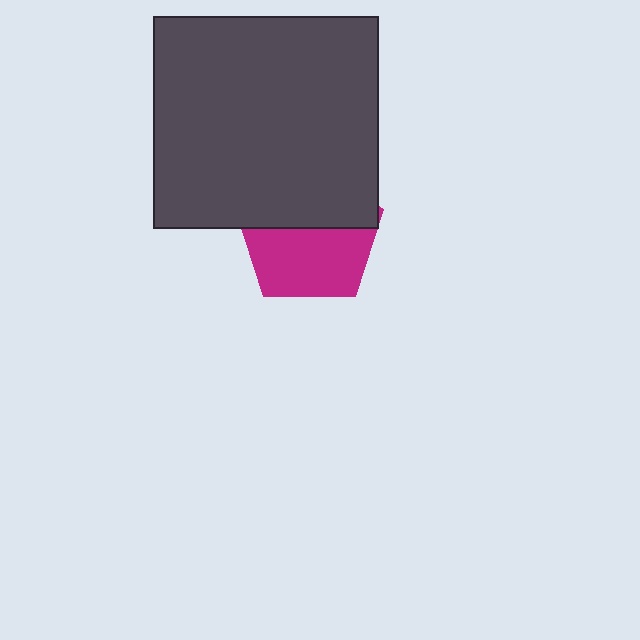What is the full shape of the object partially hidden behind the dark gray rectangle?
The partially hidden object is a magenta pentagon.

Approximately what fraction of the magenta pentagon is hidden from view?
Roughly 47% of the magenta pentagon is hidden behind the dark gray rectangle.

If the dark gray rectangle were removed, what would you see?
You would see the complete magenta pentagon.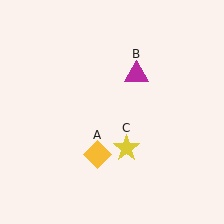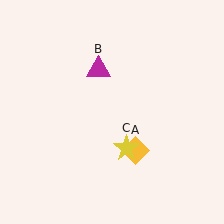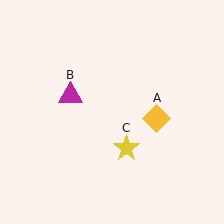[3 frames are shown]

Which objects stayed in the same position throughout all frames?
Yellow star (object C) remained stationary.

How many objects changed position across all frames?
2 objects changed position: yellow diamond (object A), magenta triangle (object B).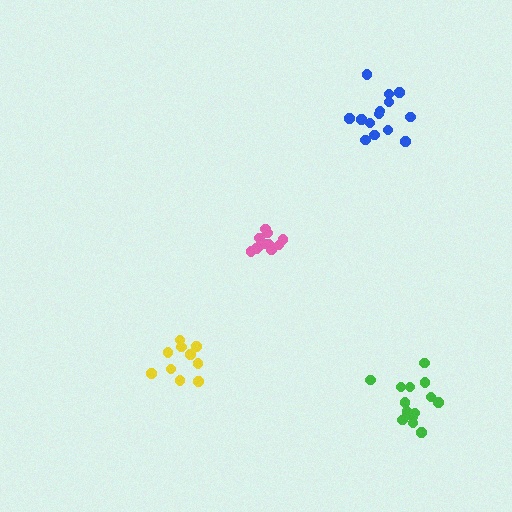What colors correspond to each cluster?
The clusters are colored: green, pink, blue, yellow.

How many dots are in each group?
Group 1: 15 dots, Group 2: 11 dots, Group 3: 14 dots, Group 4: 10 dots (50 total).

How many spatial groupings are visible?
There are 4 spatial groupings.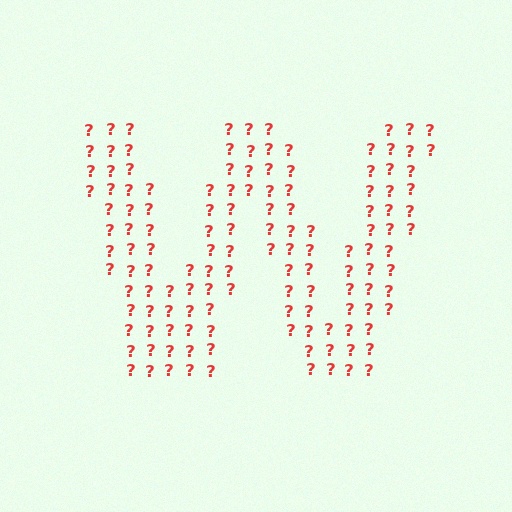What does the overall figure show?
The overall figure shows the letter W.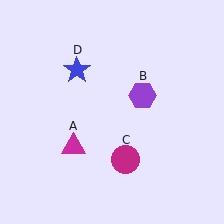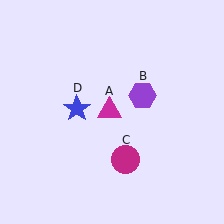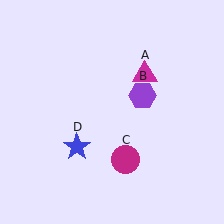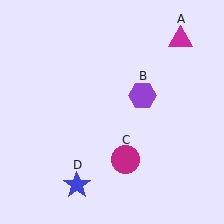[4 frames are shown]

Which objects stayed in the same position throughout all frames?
Purple hexagon (object B) and magenta circle (object C) remained stationary.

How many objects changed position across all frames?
2 objects changed position: magenta triangle (object A), blue star (object D).